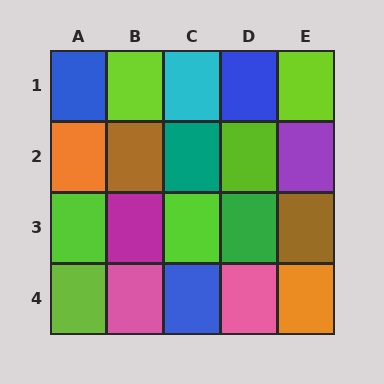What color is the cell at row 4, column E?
Orange.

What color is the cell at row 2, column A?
Orange.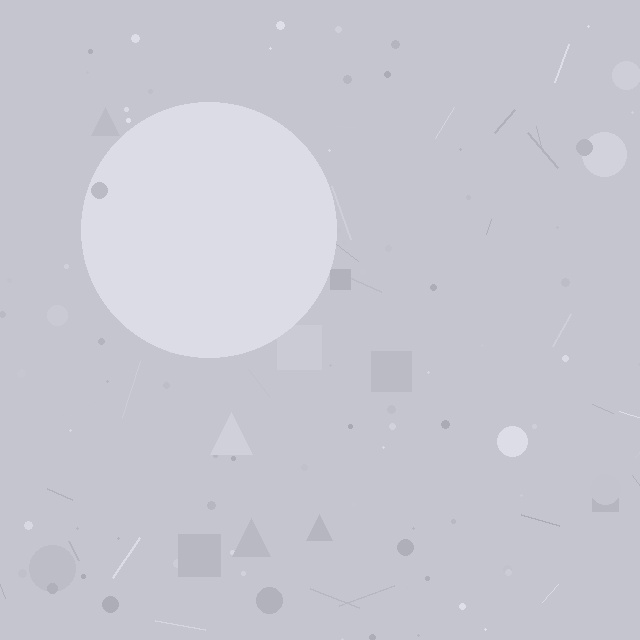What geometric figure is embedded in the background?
A circle is embedded in the background.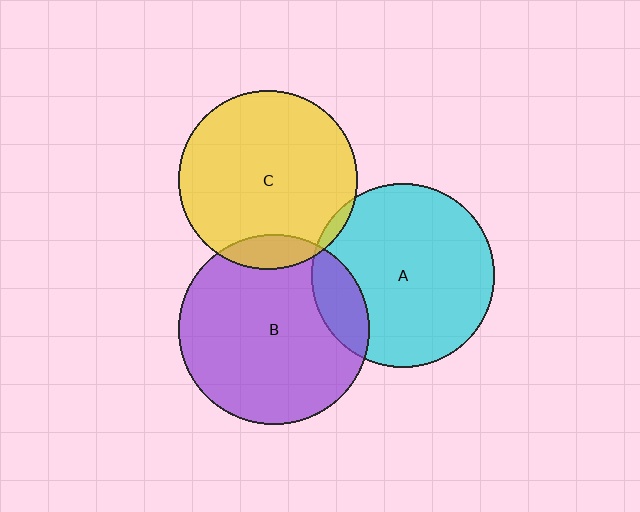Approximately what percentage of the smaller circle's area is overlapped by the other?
Approximately 5%.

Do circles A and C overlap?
Yes.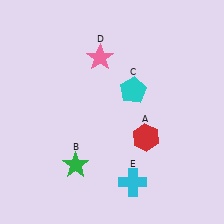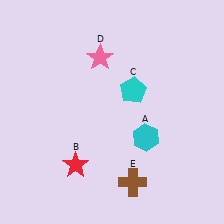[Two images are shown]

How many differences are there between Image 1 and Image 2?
There are 3 differences between the two images.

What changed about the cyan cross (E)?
In Image 1, E is cyan. In Image 2, it changed to brown.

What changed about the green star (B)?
In Image 1, B is green. In Image 2, it changed to red.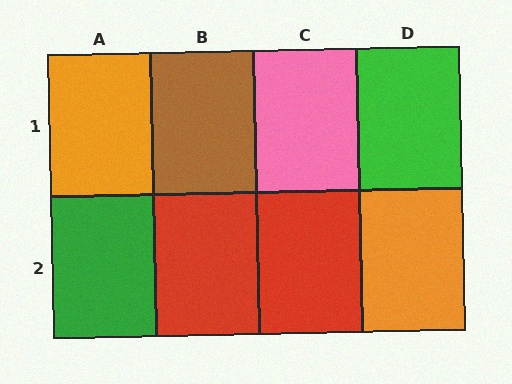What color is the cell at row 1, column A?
Orange.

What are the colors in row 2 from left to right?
Green, red, red, orange.